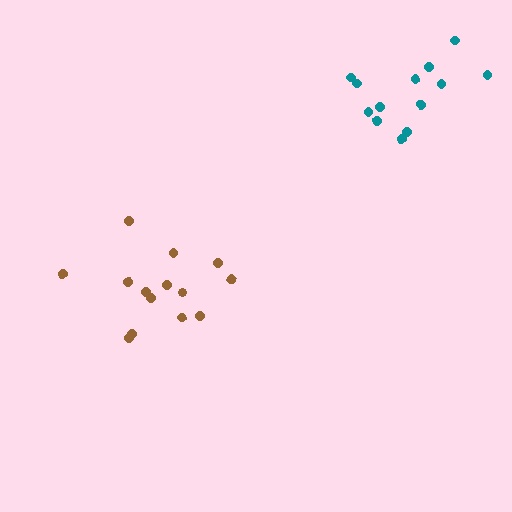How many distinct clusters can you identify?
There are 2 distinct clusters.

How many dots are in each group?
Group 1: 13 dots, Group 2: 14 dots (27 total).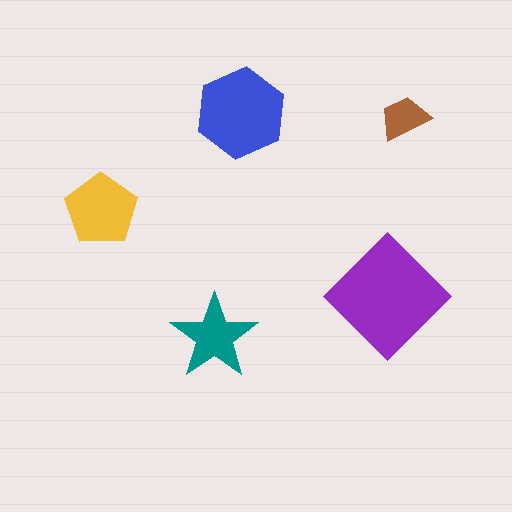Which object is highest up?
The blue hexagon is topmost.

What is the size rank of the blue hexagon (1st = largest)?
2nd.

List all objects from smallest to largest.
The brown trapezoid, the teal star, the yellow pentagon, the blue hexagon, the purple diamond.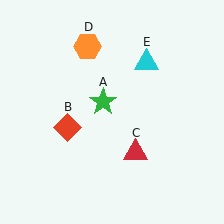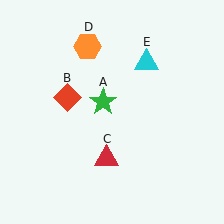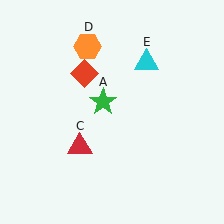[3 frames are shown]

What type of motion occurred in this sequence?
The red diamond (object B), red triangle (object C) rotated clockwise around the center of the scene.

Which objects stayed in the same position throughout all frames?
Green star (object A) and orange hexagon (object D) and cyan triangle (object E) remained stationary.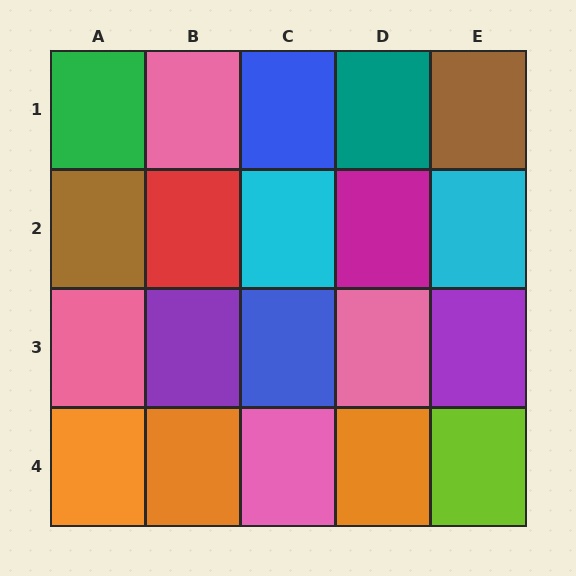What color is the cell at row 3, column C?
Blue.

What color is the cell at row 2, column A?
Brown.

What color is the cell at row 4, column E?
Lime.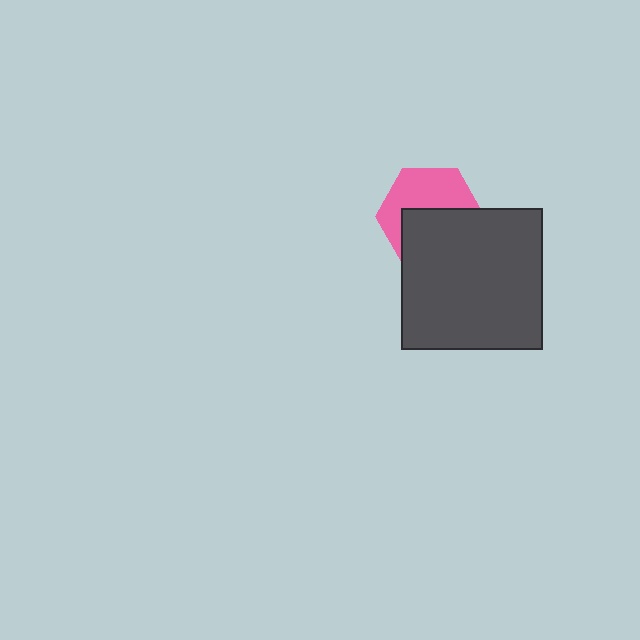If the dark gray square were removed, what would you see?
You would see the complete pink hexagon.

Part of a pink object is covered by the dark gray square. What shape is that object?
It is a hexagon.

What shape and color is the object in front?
The object in front is a dark gray square.